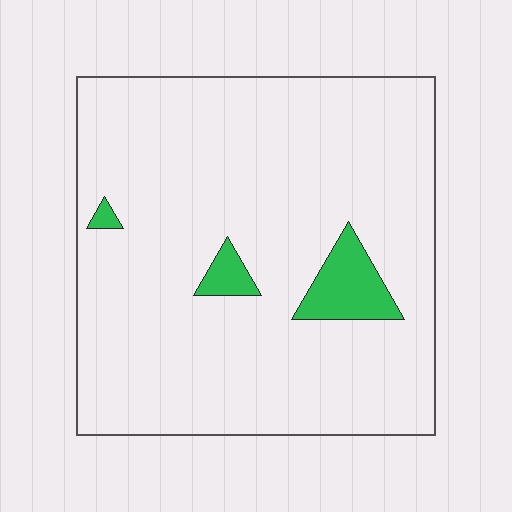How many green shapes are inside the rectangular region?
3.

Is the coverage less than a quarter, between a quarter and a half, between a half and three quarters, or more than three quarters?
Less than a quarter.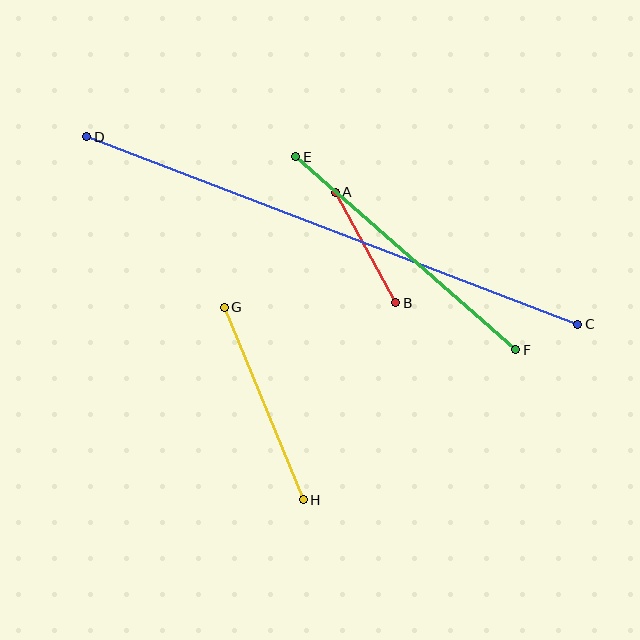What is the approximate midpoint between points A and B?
The midpoint is at approximately (365, 247) pixels.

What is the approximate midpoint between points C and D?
The midpoint is at approximately (332, 230) pixels.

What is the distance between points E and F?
The distance is approximately 293 pixels.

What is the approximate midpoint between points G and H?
The midpoint is at approximately (264, 403) pixels.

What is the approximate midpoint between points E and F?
The midpoint is at approximately (406, 253) pixels.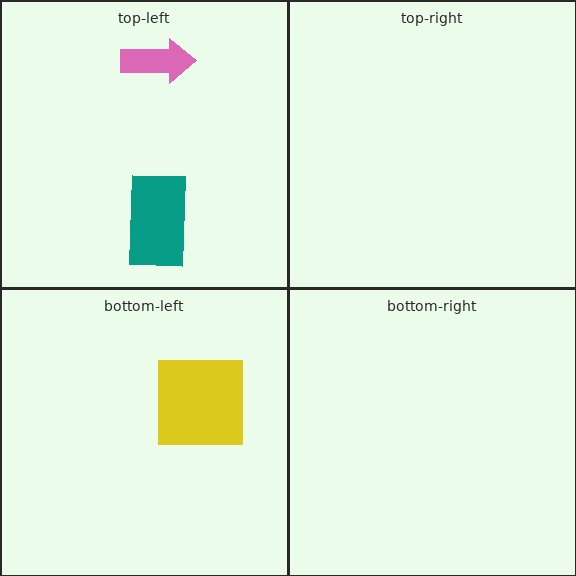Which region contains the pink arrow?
The top-left region.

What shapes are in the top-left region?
The pink arrow, the teal rectangle.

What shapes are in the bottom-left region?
The yellow square.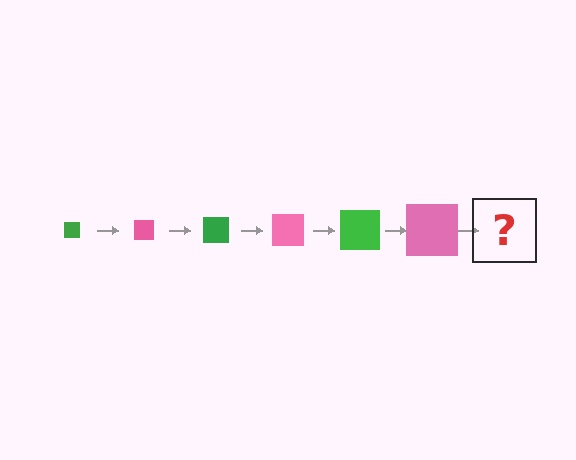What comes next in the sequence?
The next element should be a green square, larger than the previous one.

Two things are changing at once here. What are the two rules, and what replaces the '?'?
The two rules are that the square grows larger each step and the color cycles through green and pink. The '?' should be a green square, larger than the previous one.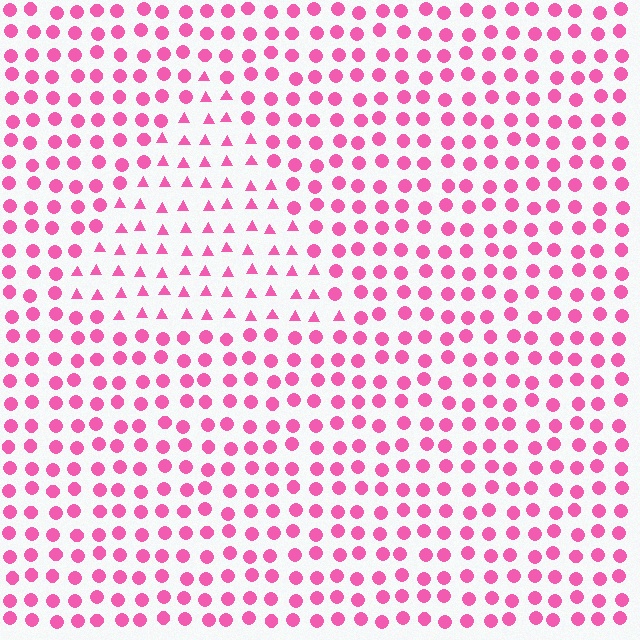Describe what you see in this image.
The image is filled with small pink elements arranged in a uniform grid. A triangle-shaped region contains triangles, while the surrounding area contains circles. The boundary is defined purely by the change in element shape.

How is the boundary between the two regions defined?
The boundary is defined by a change in element shape: triangles inside vs. circles outside. All elements share the same color and spacing.